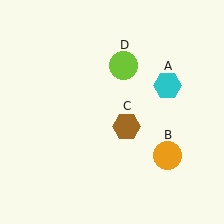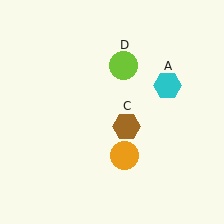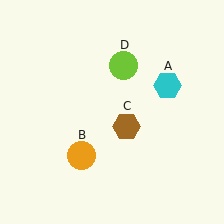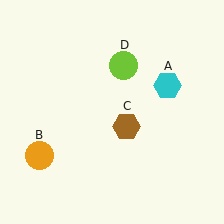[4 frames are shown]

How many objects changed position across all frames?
1 object changed position: orange circle (object B).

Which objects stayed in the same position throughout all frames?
Cyan hexagon (object A) and brown hexagon (object C) and lime circle (object D) remained stationary.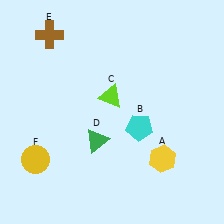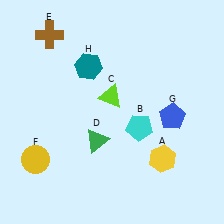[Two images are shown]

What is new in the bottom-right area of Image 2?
A blue pentagon (G) was added in the bottom-right area of Image 2.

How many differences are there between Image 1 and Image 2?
There are 2 differences between the two images.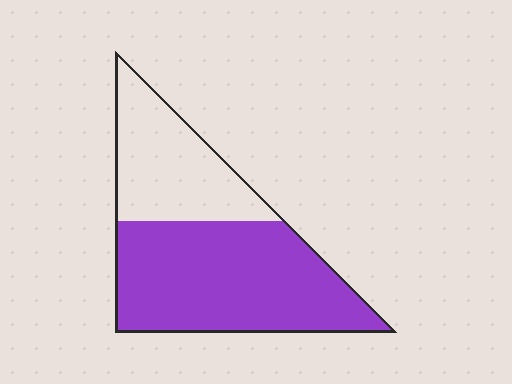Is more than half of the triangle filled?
Yes.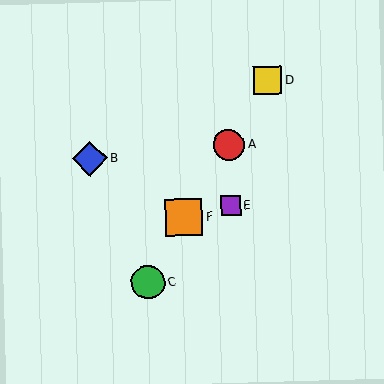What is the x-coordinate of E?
Object E is at x≈231.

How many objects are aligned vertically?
2 objects (A, E) are aligned vertically.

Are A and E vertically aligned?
Yes, both are at x≈229.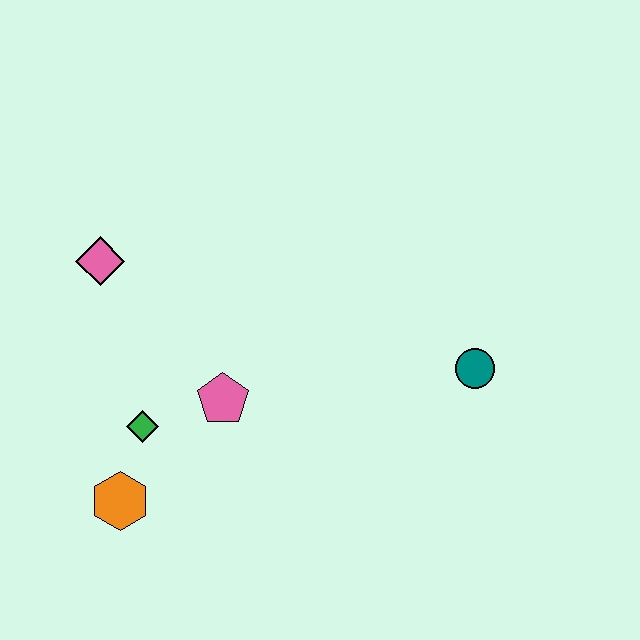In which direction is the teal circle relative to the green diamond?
The teal circle is to the right of the green diamond.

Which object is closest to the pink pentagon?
The green diamond is closest to the pink pentagon.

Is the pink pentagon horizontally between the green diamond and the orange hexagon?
No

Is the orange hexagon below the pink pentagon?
Yes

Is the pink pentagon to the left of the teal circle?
Yes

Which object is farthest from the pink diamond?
The teal circle is farthest from the pink diamond.